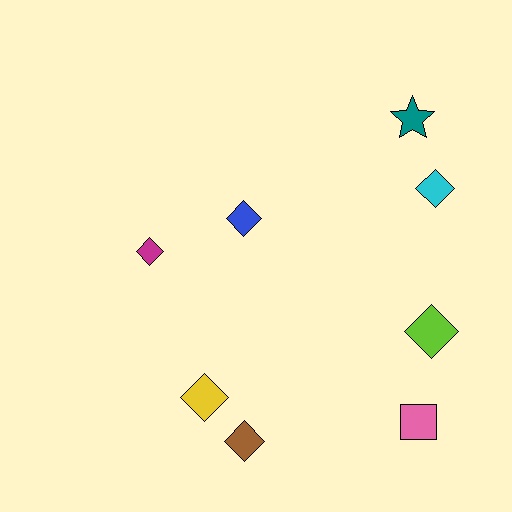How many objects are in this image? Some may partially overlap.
There are 8 objects.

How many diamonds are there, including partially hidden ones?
There are 6 diamonds.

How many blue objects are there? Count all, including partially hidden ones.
There is 1 blue object.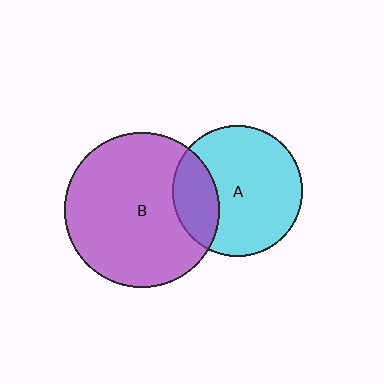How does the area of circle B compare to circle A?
Approximately 1.4 times.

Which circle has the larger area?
Circle B (purple).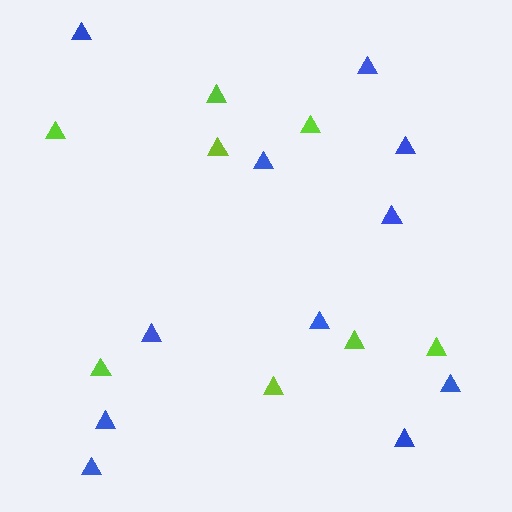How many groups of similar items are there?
There are 2 groups: one group of blue triangles (11) and one group of lime triangles (8).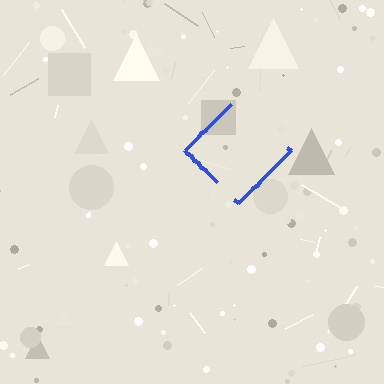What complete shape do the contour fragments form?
The contour fragments form a diamond.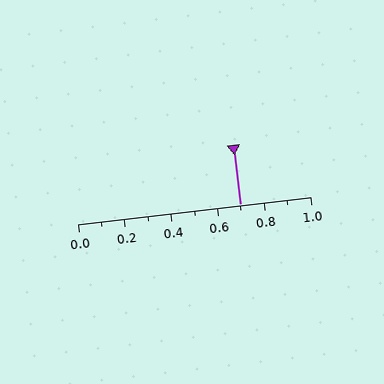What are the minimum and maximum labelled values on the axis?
The axis runs from 0.0 to 1.0.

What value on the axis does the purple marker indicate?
The marker indicates approximately 0.7.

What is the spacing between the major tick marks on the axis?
The major ticks are spaced 0.2 apart.